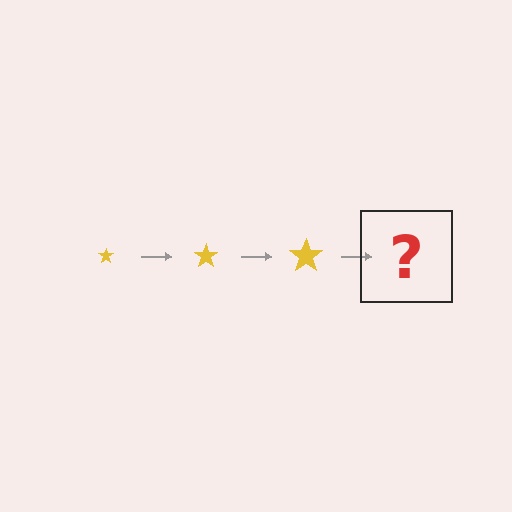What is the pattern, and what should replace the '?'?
The pattern is that the star gets progressively larger each step. The '?' should be a yellow star, larger than the previous one.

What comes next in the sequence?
The next element should be a yellow star, larger than the previous one.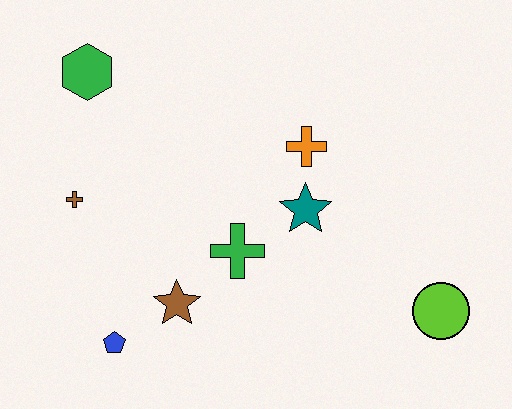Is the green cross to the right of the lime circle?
No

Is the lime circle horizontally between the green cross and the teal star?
No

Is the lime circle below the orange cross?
Yes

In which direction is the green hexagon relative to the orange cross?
The green hexagon is to the left of the orange cross.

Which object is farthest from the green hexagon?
The lime circle is farthest from the green hexagon.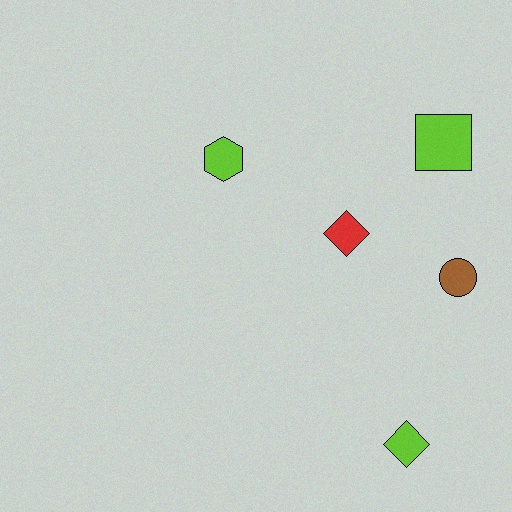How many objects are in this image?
There are 5 objects.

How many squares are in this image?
There is 1 square.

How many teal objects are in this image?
There are no teal objects.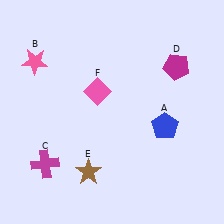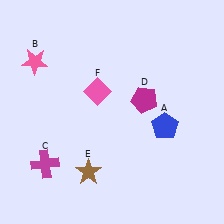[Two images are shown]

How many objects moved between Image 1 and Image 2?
1 object moved between the two images.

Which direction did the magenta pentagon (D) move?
The magenta pentagon (D) moved down.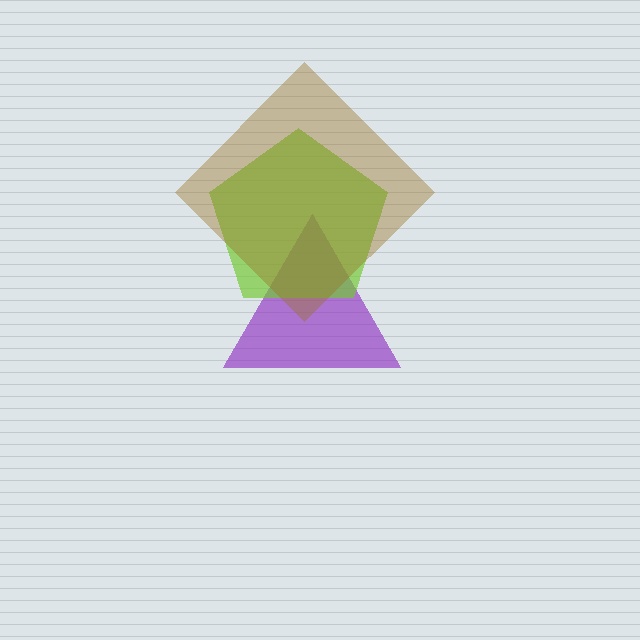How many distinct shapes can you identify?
There are 3 distinct shapes: a purple triangle, a lime pentagon, a brown diamond.